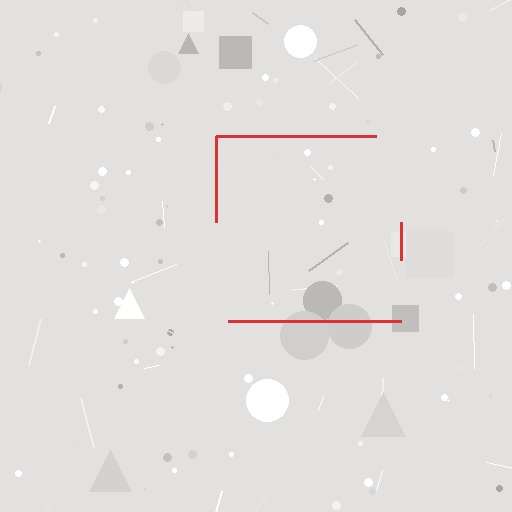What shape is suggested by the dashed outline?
The dashed outline suggests a square.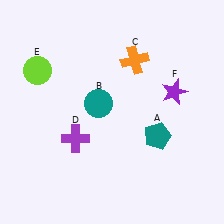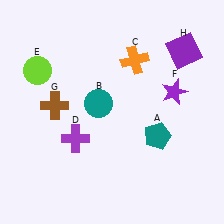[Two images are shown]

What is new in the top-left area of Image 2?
A brown cross (G) was added in the top-left area of Image 2.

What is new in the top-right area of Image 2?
A purple square (H) was added in the top-right area of Image 2.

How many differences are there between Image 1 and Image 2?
There are 2 differences between the two images.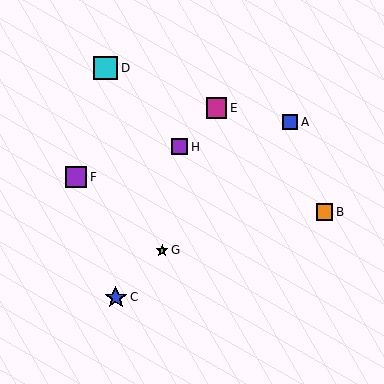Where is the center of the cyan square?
The center of the cyan square is at (106, 68).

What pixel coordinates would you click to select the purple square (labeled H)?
Click at (180, 147) to select the purple square H.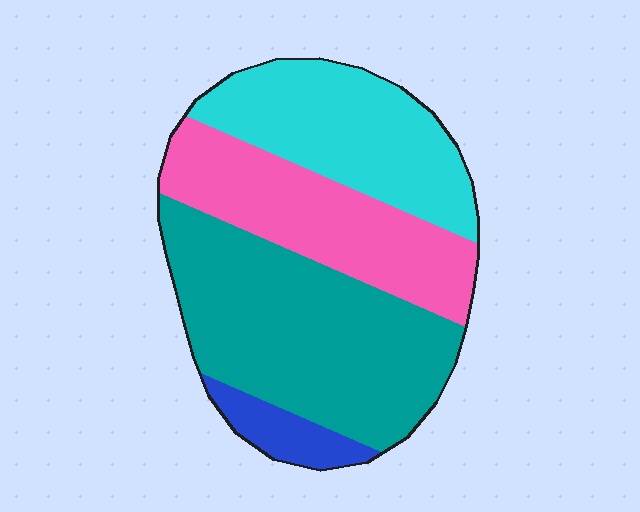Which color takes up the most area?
Teal, at roughly 40%.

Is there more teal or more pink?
Teal.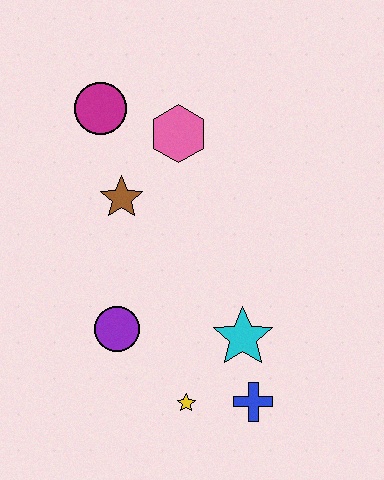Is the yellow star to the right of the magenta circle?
Yes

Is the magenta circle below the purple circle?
No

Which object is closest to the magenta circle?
The pink hexagon is closest to the magenta circle.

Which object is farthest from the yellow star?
The magenta circle is farthest from the yellow star.